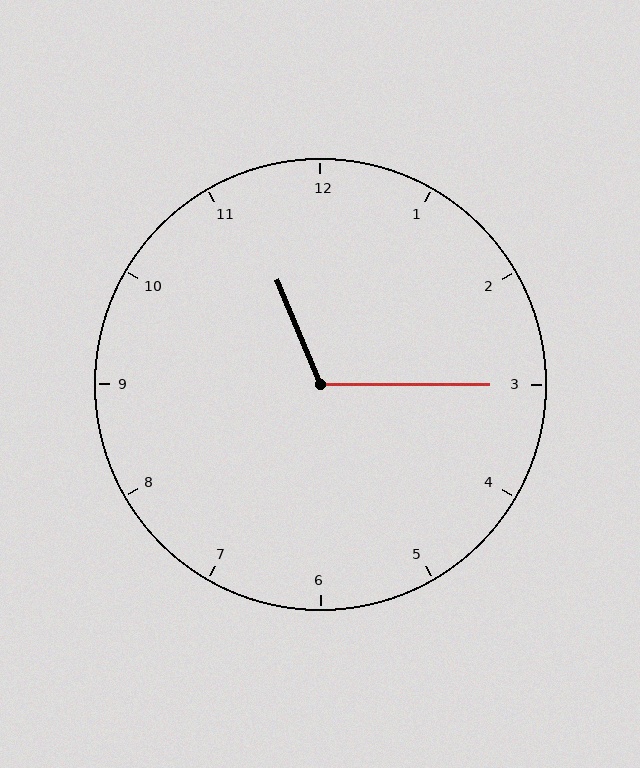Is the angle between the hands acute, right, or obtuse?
It is obtuse.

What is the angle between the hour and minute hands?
Approximately 112 degrees.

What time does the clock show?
11:15.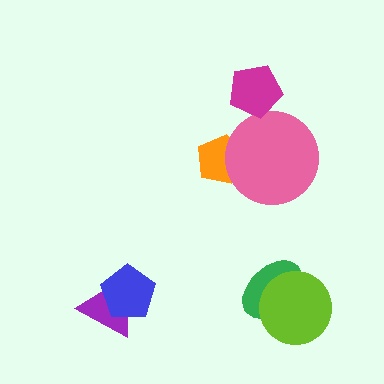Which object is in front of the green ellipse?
The lime circle is in front of the green ellipse.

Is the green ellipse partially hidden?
Yes, it is partially covered by another shape.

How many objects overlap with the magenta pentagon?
0 objects overlap with the magenta pentagon.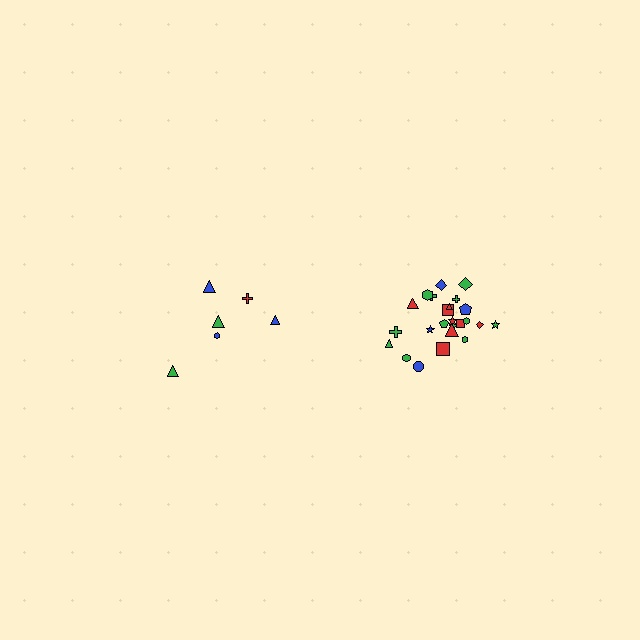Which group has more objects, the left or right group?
The right group.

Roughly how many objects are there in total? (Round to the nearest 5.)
Roughly 30 objects in total.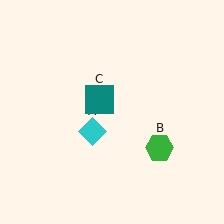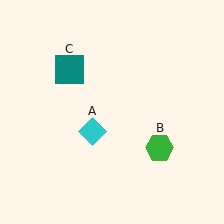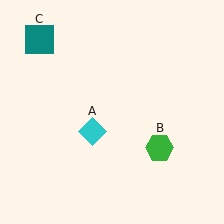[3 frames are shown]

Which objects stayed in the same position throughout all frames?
Cyan diamond (object A) and green hexagon (object B) remained stationary.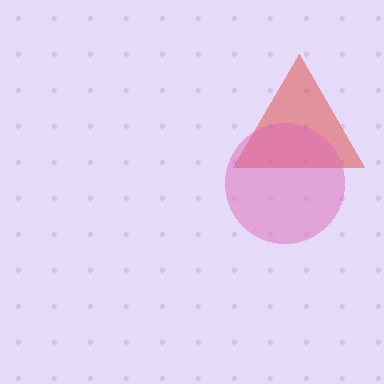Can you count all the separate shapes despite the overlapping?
Yes, there are 2 separate shapes.